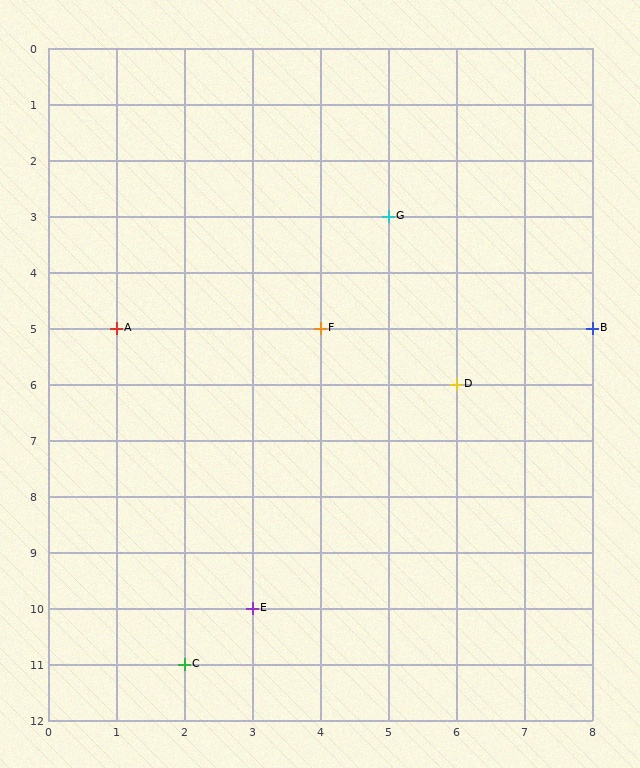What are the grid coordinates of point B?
Point B is at grid coordinates (8, 5).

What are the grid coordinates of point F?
Point F is at grid coordinates (4, 5).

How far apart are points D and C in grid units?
Points D and C are 4 columns and 5 rows apart (about 6.4 grid units diagonally).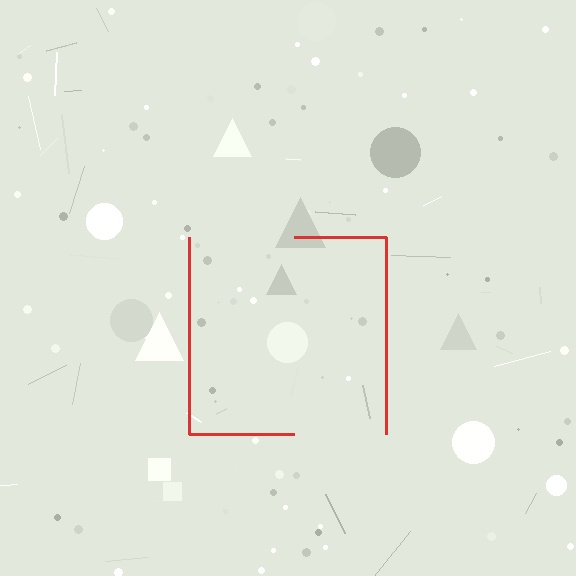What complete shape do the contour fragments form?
The contour fragments form a square.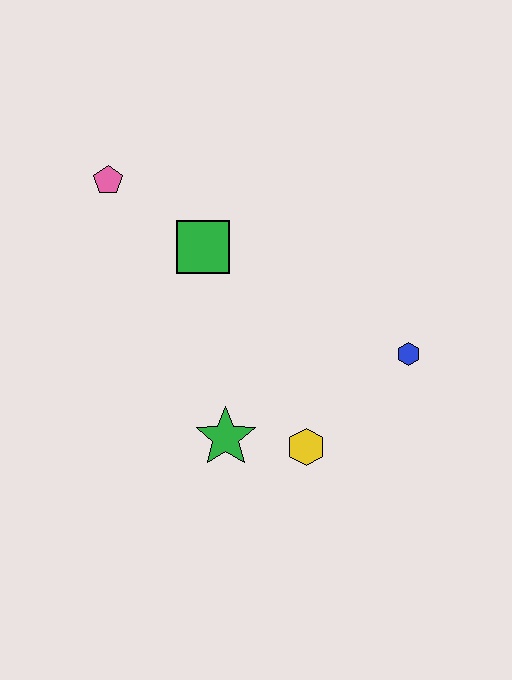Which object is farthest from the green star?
The pink pentagon is farthest from the green star.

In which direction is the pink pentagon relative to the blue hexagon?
The pink pentagon is to the left of the blue hexagon.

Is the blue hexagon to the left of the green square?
No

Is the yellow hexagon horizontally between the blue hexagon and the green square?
Yes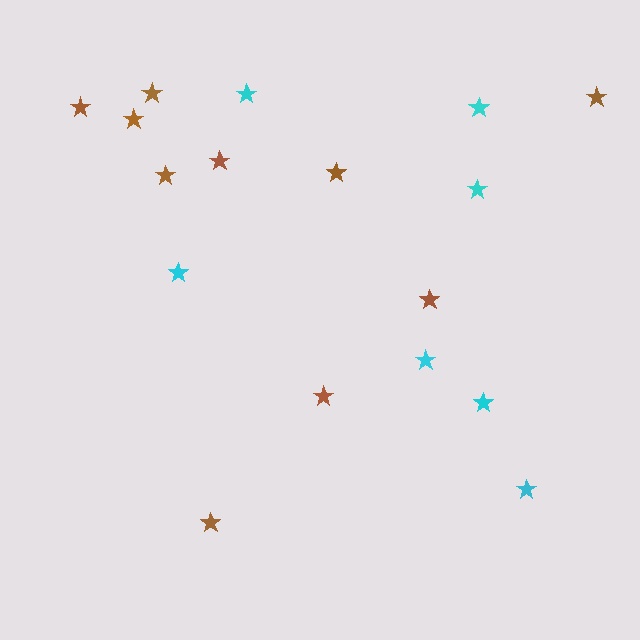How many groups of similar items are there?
There are 2 groups: one group of brown stars (10) and one group of cyan stars (7).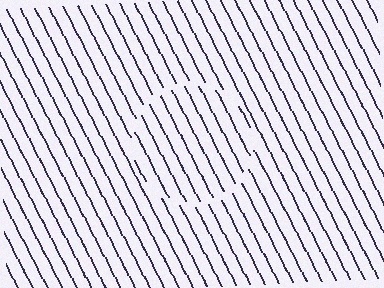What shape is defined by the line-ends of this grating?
An illusory circle. The interior of the shape contains the same grating, shifted by half a period — the contour is defined by the phase discontinuity where line-ends from the inner and outer gratings abut.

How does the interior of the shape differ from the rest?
The interior of the shape contains the same grating, shifted by half a period — the contour is defined by the phase discontinuity where line-ends from the inner and outer gratings abut.